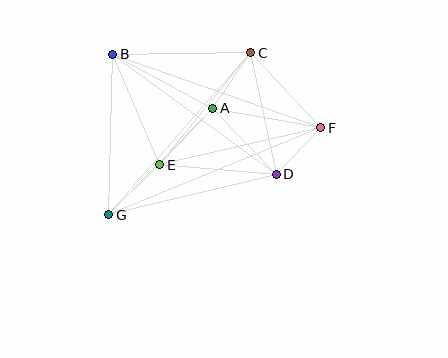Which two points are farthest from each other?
Points F and G are farthest from each other.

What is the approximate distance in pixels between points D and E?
The distance between D and E is approximately 117 pixels.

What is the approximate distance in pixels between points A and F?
The distance between A and F is approximately 110 pixels.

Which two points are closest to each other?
Points D and F are closest to each other.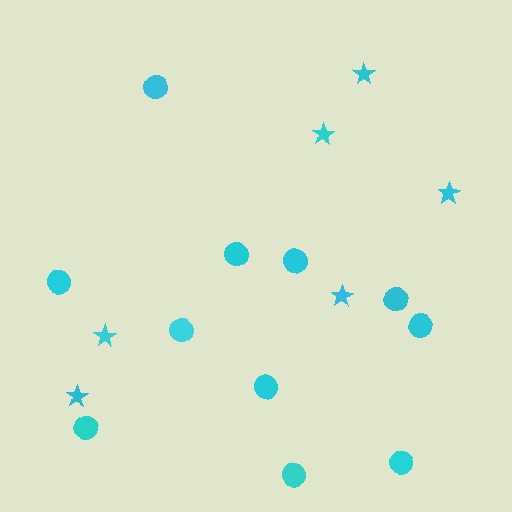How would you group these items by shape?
There are 2 groups: one group of stars (6) and one group of circles (11).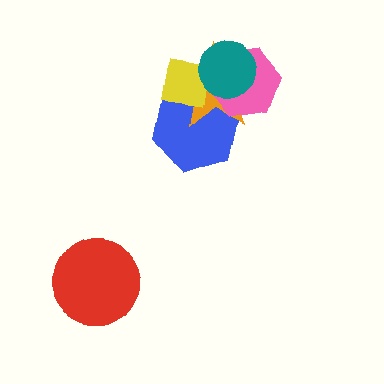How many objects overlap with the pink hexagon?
4 objects overlap with the pink hexagon.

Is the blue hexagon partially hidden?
Yes, it is partially covered by another shape.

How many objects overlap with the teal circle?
4 objects overlap with the teal circle.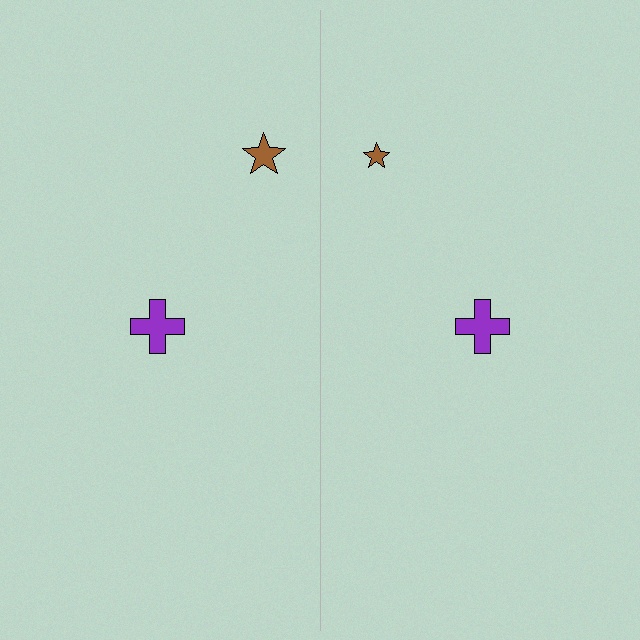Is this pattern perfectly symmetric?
No, the pattern is not perfectly symmetric. The brown star on the right side has a different size than its mirror counterpart.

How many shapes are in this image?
There are 4 shapes in this image.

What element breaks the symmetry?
The brown star on the right side has a different size than its mirror counterpart.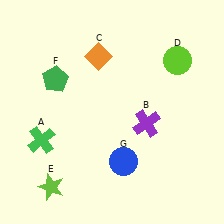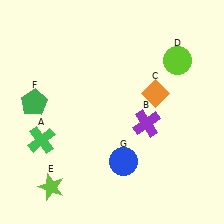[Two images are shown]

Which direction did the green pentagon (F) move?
The green pentagon (F) moved down.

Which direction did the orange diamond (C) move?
The orange diamond (C) moved right.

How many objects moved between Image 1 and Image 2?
2 objects moved between the two images.